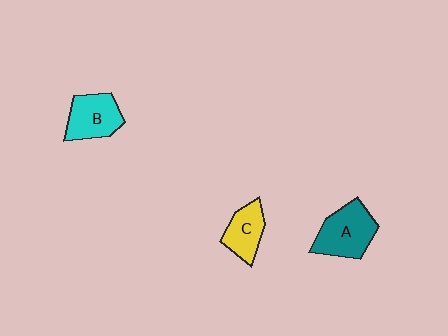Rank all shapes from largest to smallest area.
From largest to smallest: A (teal), B (cyan), C (yellow).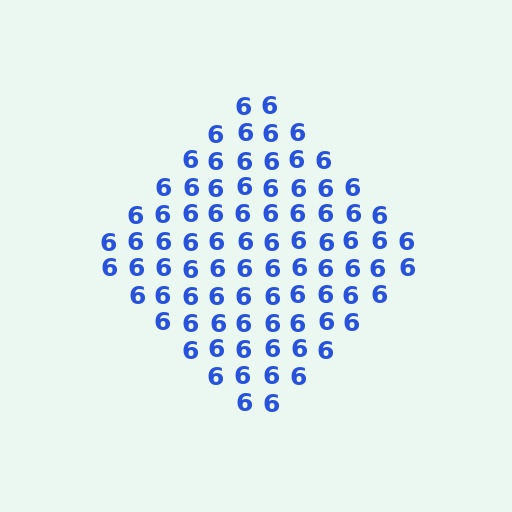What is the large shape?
The large shape is a diamond.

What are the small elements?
The small elements are digit 6's.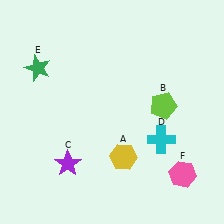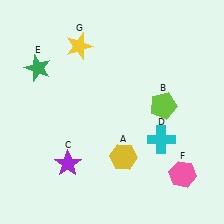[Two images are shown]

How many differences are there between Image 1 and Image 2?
There is 1 difference between the two images.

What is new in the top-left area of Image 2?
A yellow star (G) was added in the top-left area of Image 2.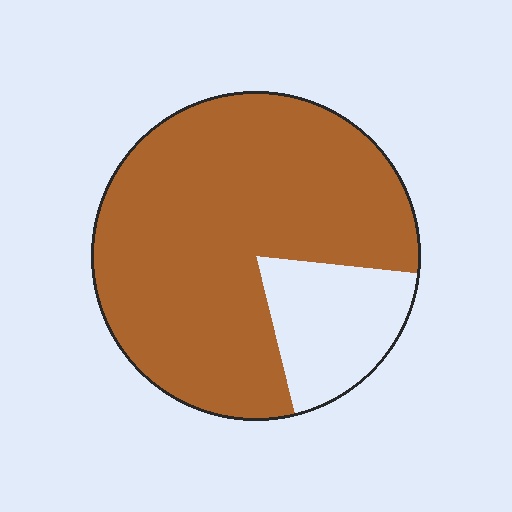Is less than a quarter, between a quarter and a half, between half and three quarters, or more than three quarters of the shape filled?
More than three quarters.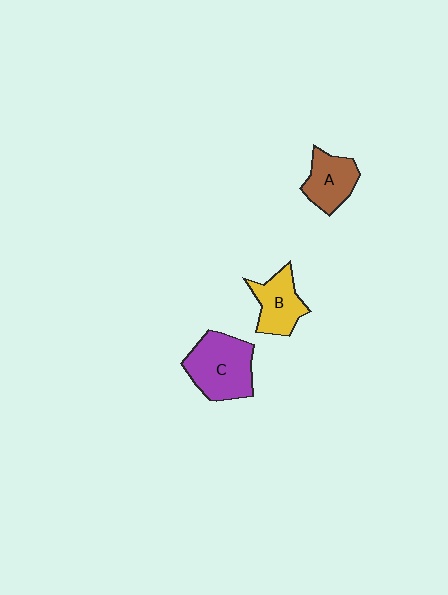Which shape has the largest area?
Shape C (purple).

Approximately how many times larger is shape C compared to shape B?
Approximately 1.5 times.